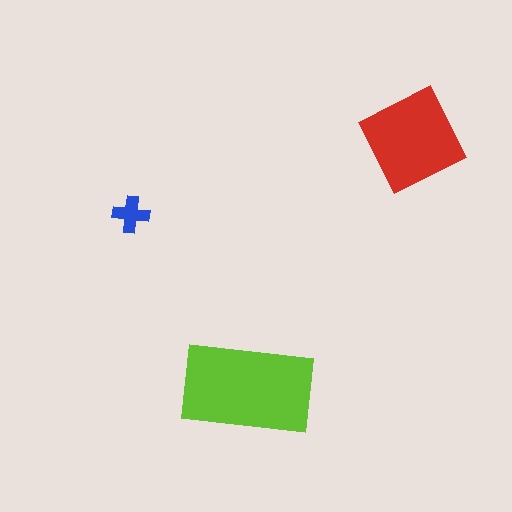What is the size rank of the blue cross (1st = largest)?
3rd.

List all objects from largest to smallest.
The lime rectangle, the red square, the blue cross.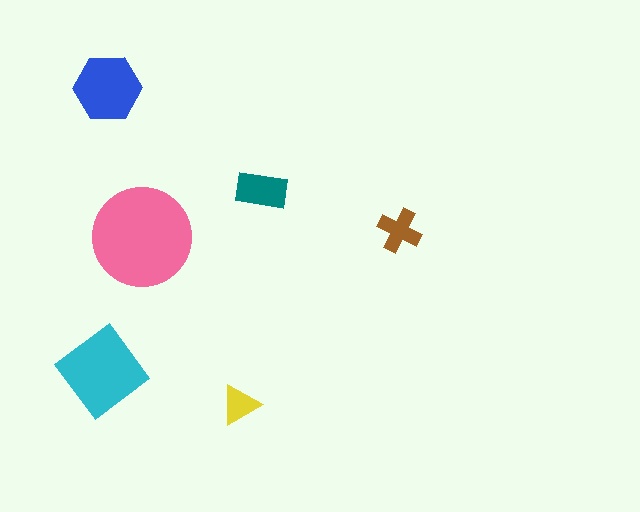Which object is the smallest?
The yellow triangle.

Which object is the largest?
The pink circle.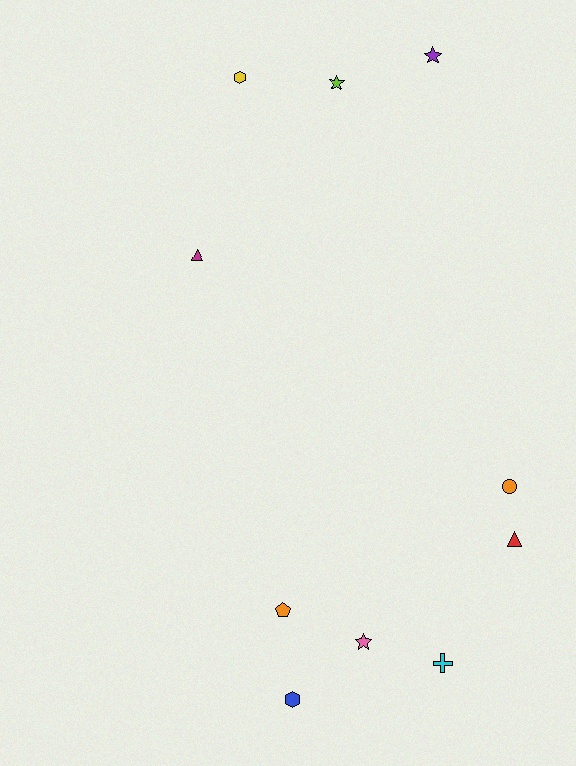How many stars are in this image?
There are 3 stars.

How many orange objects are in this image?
There are 2 orange objects.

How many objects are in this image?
There are 10 objects.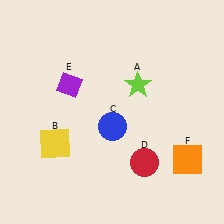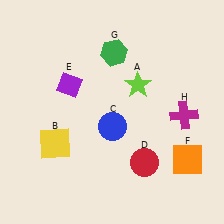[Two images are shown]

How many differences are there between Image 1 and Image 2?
There are 2 differences between the two images.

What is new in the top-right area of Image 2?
A green hexagon (G) was added in the top-right area of Image 2.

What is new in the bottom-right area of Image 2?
A magenta cross (H) was added in the bottom-right area of Image 2.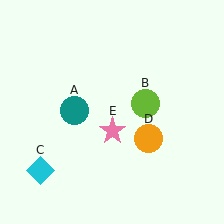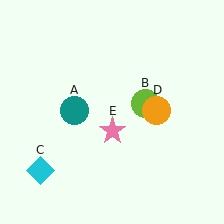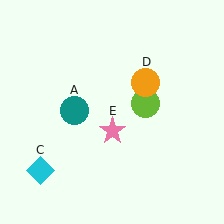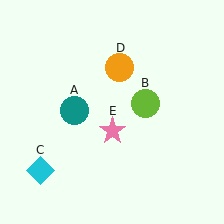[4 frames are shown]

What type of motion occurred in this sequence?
The orange circle (object D) rotated counterclockwise around the center of the scene.